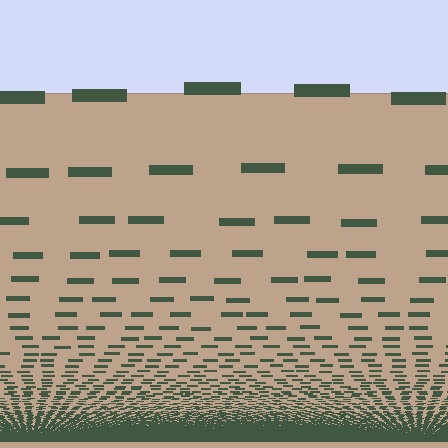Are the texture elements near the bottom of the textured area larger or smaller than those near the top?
Smaller. The gradient is inverted — elements near the bottom are smaller and denser.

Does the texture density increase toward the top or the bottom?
Density increases toward the bottom.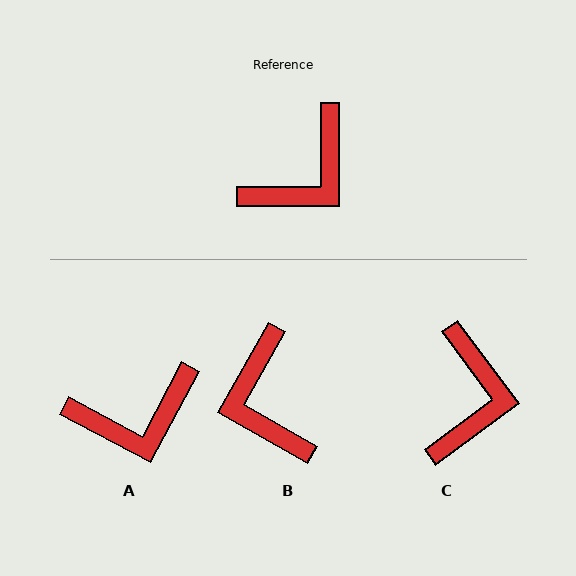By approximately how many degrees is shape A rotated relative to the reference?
Approximately 28 degrees clockwise.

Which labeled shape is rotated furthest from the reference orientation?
B, about 119 degrees away.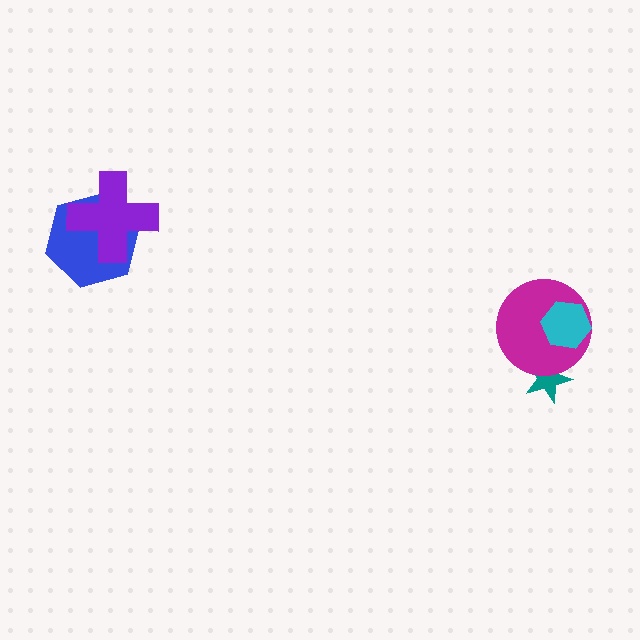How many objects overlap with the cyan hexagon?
1 object overlaps with the cyan hexagon.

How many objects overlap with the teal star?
1 object overlaps with the teal star.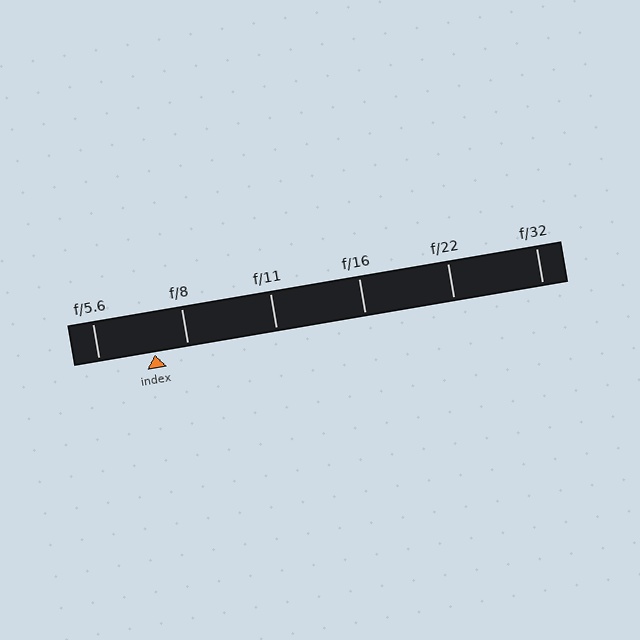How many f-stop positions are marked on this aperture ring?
There are 6 f-stop positions marked.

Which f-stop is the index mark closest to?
The index mark is closest to f/8.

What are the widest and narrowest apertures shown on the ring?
The widest aperture shown is f/5.6 and the narrowest is f/32.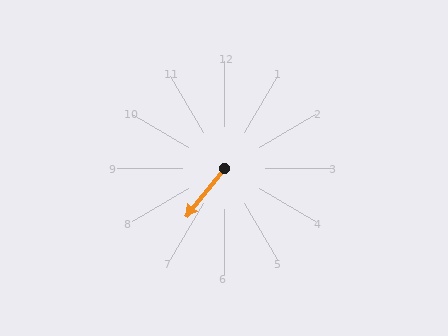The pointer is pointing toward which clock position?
Roughly 7 o'clock.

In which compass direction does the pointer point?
Southwest.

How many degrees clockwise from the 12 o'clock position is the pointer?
Approximately 218 degrees.